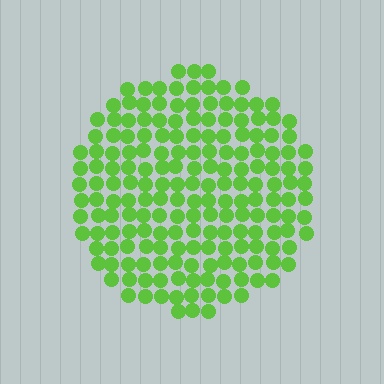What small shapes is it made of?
It is made of small circles.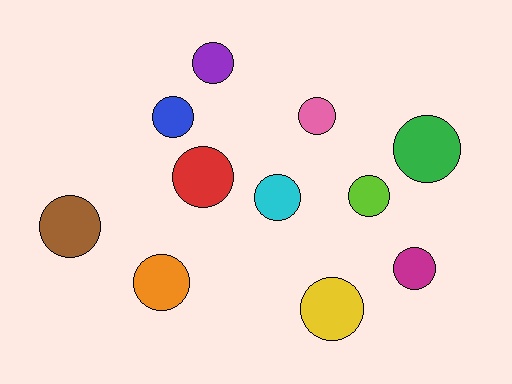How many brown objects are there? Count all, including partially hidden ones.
There is 1 brown object.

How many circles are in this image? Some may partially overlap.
There are 11 circles.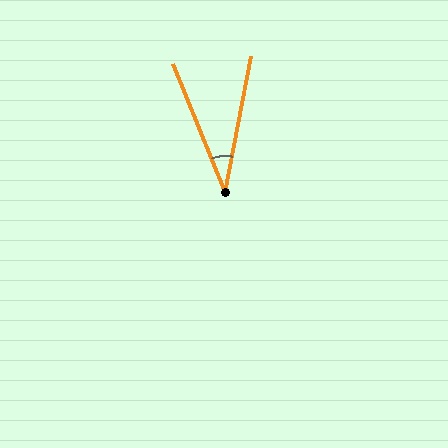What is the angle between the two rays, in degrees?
Approximately 33 degrees.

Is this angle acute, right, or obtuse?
It is acute.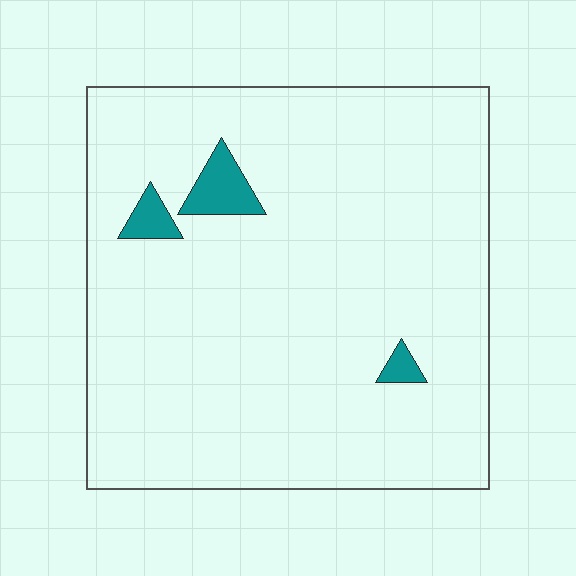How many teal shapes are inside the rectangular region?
3.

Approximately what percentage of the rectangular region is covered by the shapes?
Approximately 5%.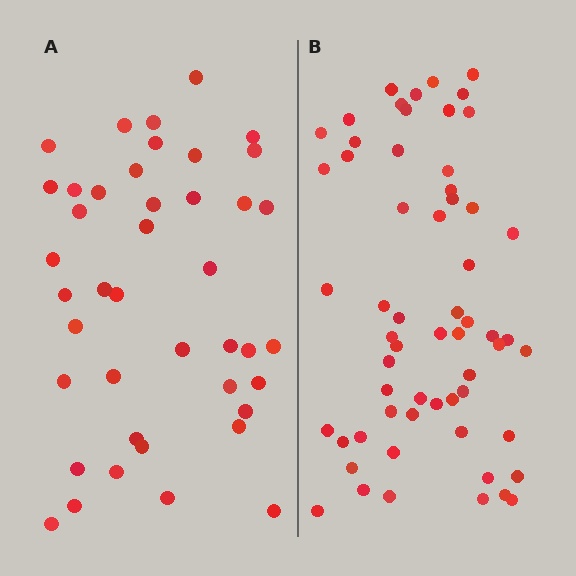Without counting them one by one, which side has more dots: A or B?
Region B (the right region) has more dots.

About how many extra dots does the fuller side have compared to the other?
Region B has approximately 20 more dots than region A.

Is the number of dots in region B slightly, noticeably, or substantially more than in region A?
Region B has noticeably more, but not dramatically so. The ratio is roughly 1.4 to 1.